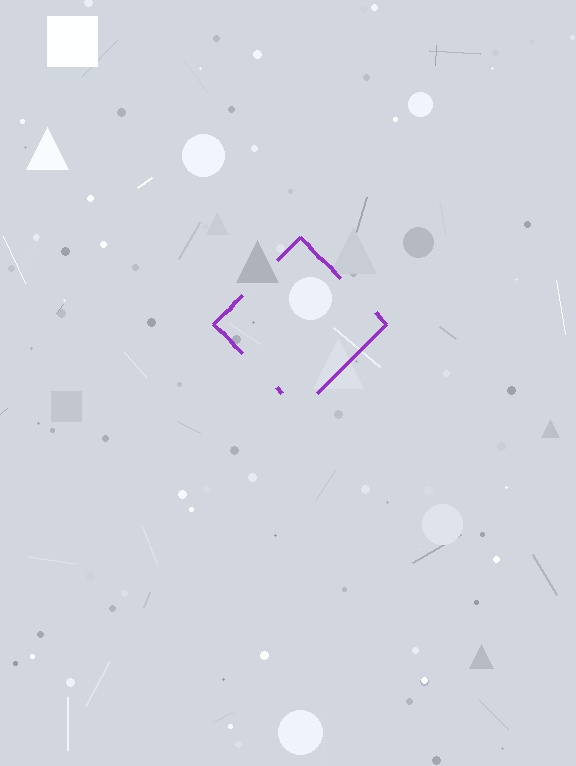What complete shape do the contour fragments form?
The contour fragments form a diamond.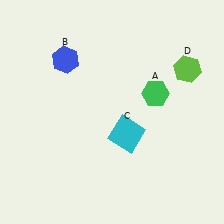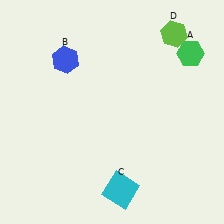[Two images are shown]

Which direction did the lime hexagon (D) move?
The lime hexagon (D) moved up.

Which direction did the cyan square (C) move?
The cyan square (C) moved down.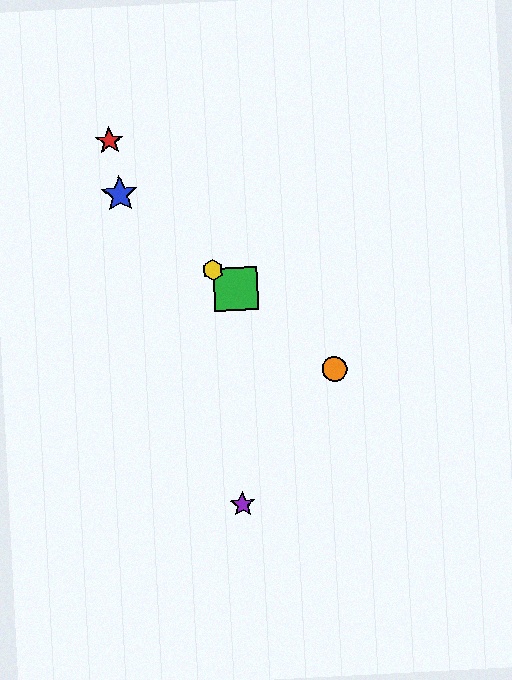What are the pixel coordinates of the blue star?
The blue star is at (120, 194).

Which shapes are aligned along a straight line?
The blue star, the green square, the yellow hexagon, the orange circle are aligned along a straight line.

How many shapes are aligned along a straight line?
4 shapes (the blue star, the green square, the yellow hexagon, the orange circle) are aligned along a straight line.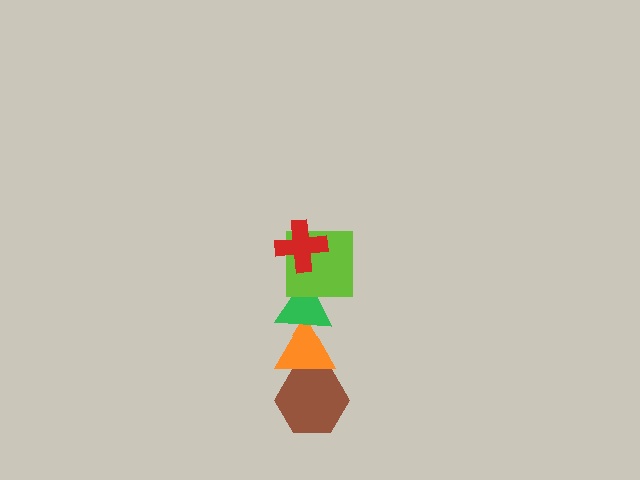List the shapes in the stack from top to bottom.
From top to bottom: the red cross, the lime square, the green triangle, the orange triangle, the brown hexagon.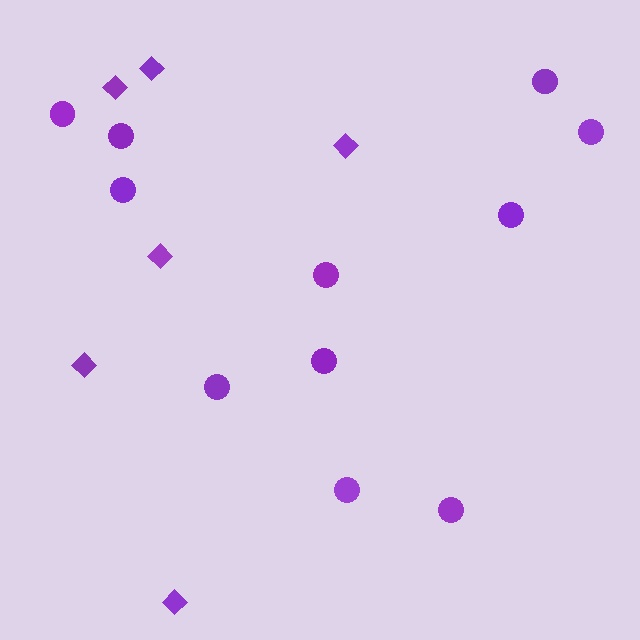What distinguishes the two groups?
There are 2 groups: one group of circles (11) and one group of diamonds (6).